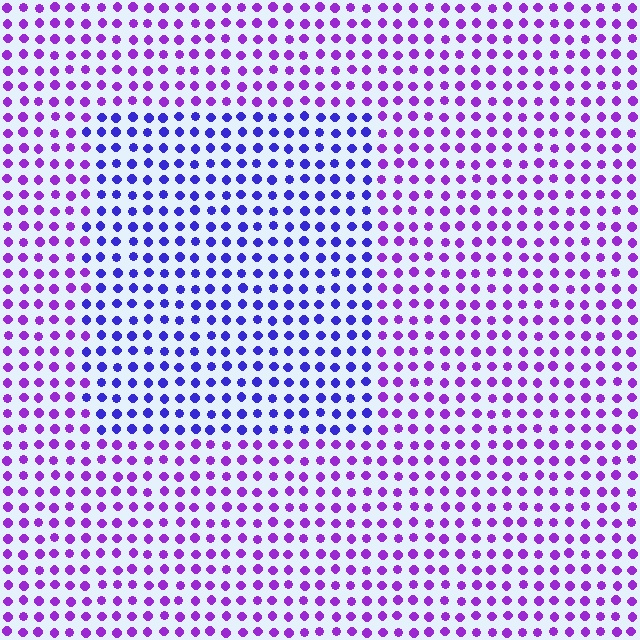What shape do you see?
I see a rectangle.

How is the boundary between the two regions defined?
The boundary is defined purely by a slight shift in hue (about 36 degrees). Spacing, size, and orientation are identical on both sides.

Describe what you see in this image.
The image is filled with small purple elements in a uniform arrangement. A rectangle-shaped region is visible where the elements are tinted to a slightly different hue, forming a subtle color boundary.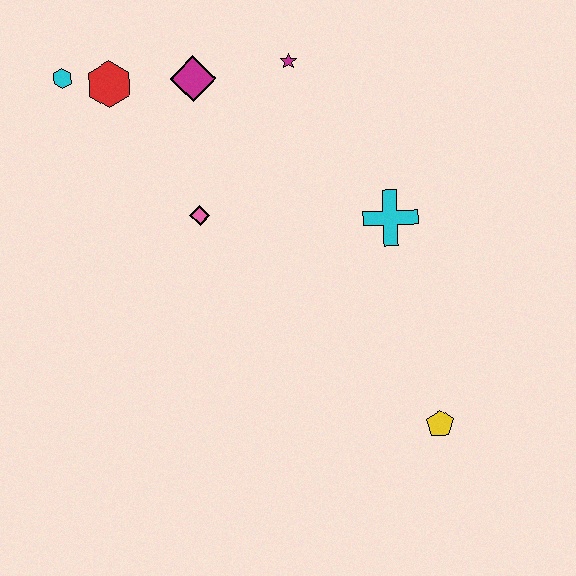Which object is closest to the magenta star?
The magenta diamond is closest to the magenta star.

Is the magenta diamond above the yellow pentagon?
Yes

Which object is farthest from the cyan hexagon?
The yellow pentagon is farthest from the cyan hexagon.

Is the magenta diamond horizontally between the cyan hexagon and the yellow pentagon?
Yes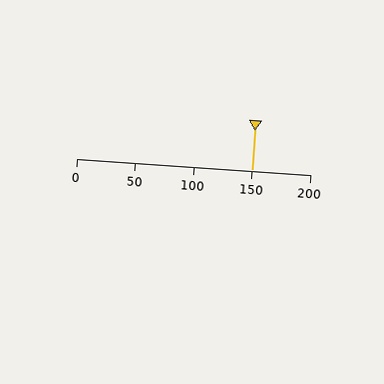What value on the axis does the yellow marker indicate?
The marker indicates approximately 150.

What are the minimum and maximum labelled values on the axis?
The axis runs from 0 to 200.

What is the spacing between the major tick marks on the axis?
The major ticks are spaced 50 apart.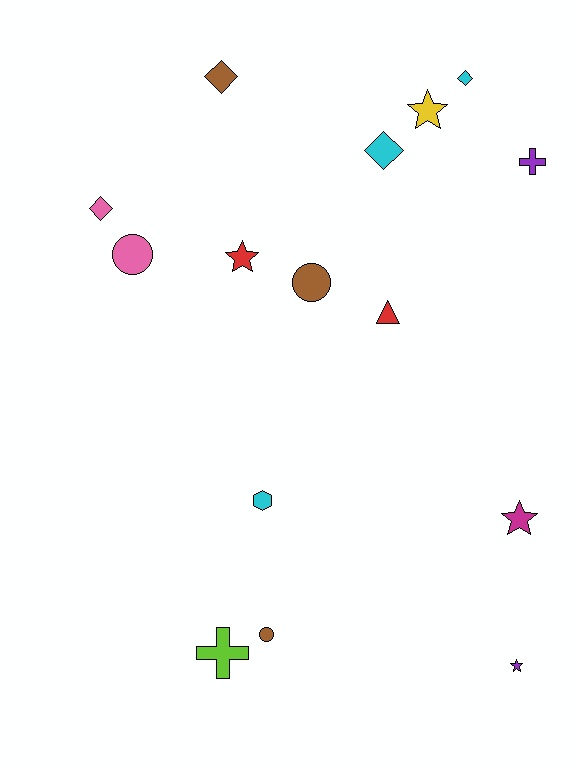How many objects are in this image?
There are 15 objects.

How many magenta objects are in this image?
There is 1 magenta object.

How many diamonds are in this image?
There are 4 diamonds.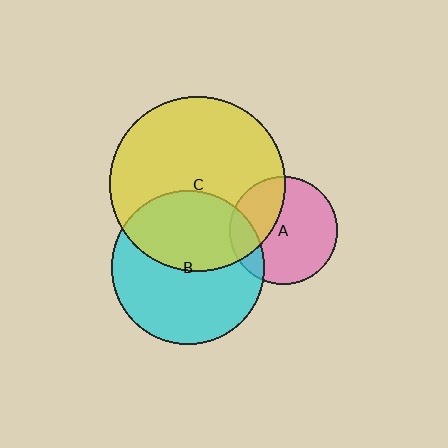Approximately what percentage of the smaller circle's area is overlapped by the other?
Approximately 45%.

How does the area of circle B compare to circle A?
Approximately 2.0 times.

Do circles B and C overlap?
Yes.